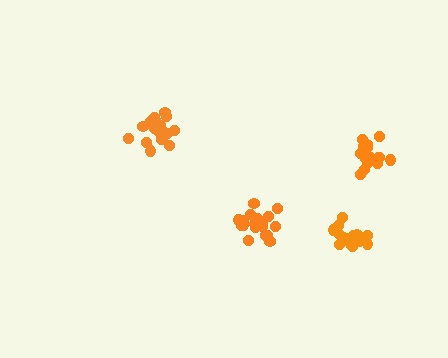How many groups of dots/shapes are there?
There are 4 groups.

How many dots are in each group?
Group 1: 21 dots, Group 2: 21 dots, Group 3: 16 dots, Group 4: 15 dots (73 total).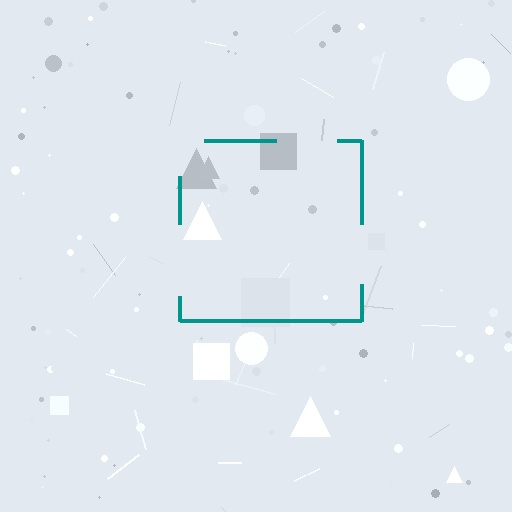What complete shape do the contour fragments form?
The contour fragments form a square.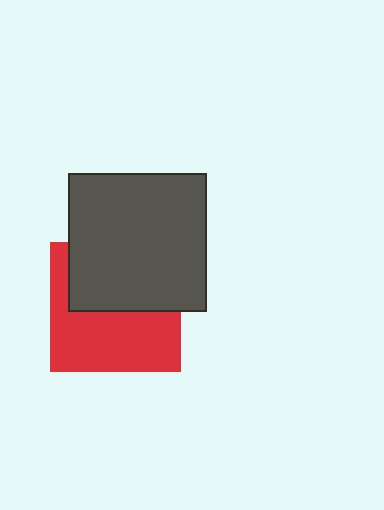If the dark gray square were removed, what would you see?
You would see the complete red square.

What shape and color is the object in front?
The object in front is a dark gray square.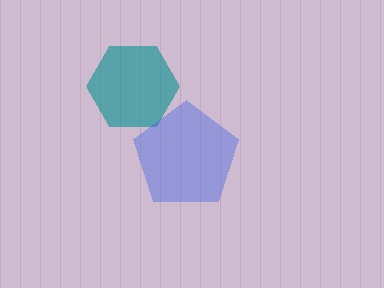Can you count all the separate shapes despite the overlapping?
Yes, there are 2 separate shapes.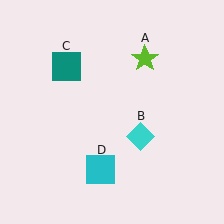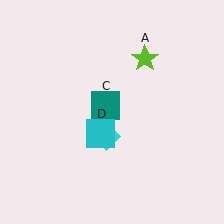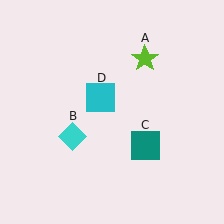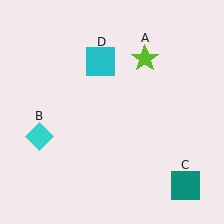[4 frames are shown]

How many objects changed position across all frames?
3 objects changed position: cyan diamond (object B), teal square (object C), cyan square (object D).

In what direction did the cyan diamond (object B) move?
The cyan diamond (object B) moved left.